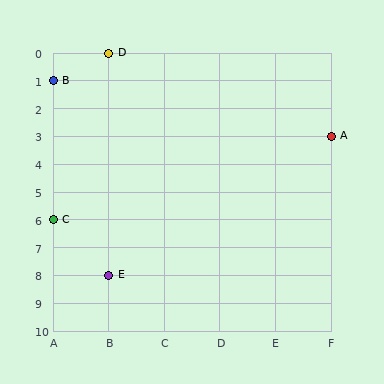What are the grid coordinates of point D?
Point D is at grid coordinates (B, 0).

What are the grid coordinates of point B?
Point B is at grid coordinates (A, 1).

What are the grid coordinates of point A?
Point A is at grid coordinates (F, 3).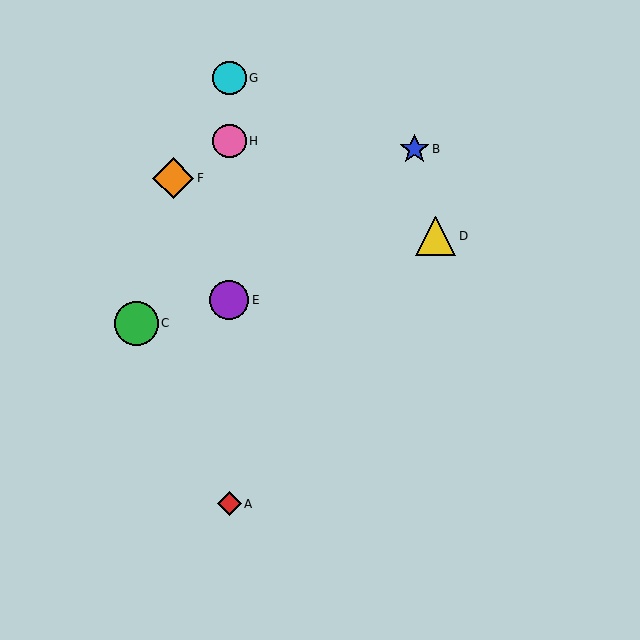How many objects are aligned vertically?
4 objects (A, E, G, H) are aligned vertically.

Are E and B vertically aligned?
No, E is at x≈229 and B is at x≈415.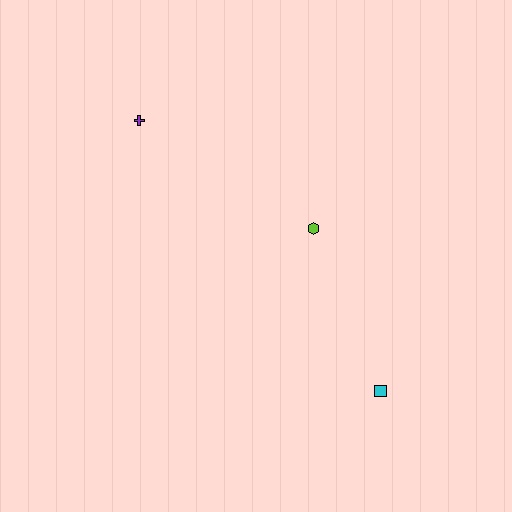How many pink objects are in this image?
There are no pink objects.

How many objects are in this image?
There are 3 objects.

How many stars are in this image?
There are no stars.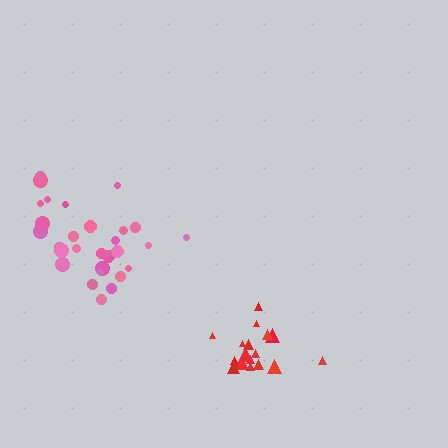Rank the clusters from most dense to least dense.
red, pink.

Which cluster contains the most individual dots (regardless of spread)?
Pink (30).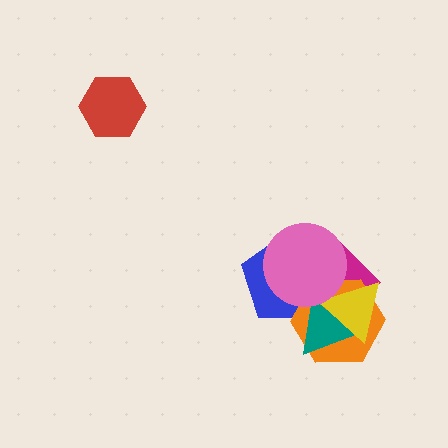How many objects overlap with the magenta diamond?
5 objects overlap with the magenta diamond.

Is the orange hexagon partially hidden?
Yes, it is partially covered by another shape.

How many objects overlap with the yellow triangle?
5 objects overlap with the yellow triangle.